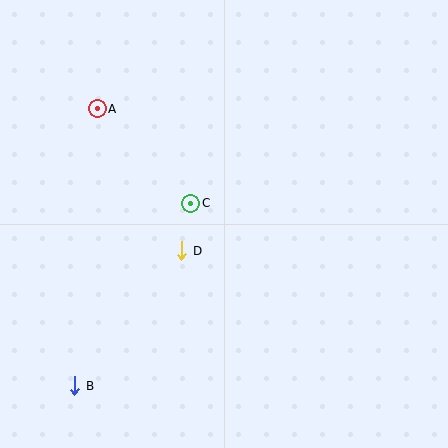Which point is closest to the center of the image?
Point C at (191, 203) is closest to the center.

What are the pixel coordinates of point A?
Point A is at (97, 109).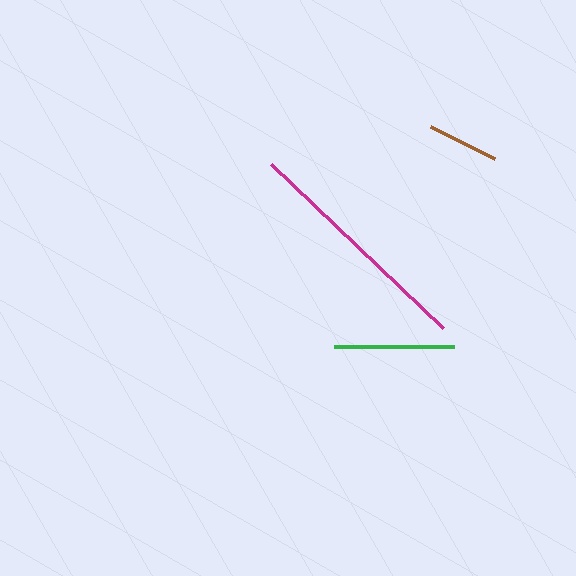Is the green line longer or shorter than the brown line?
The green line is longer than the brown line.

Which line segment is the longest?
The magenta line is the longest at approximately 238 pixels.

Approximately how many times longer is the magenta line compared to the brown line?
The magenta line is approximately 3.3 times the length of the brown line.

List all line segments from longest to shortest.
From longest to shortest: magenta, green, brown.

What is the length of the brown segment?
The brown segment is approximately 72 pixels long.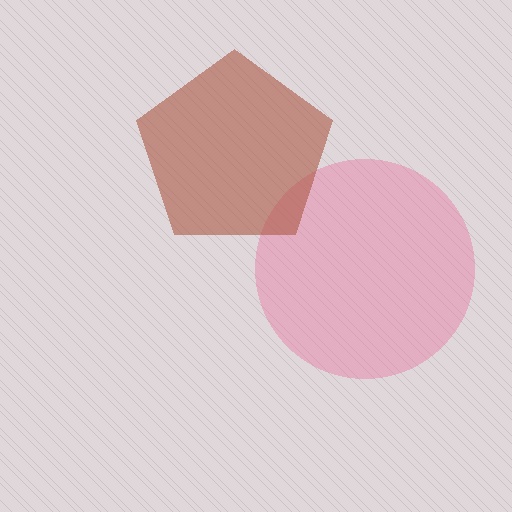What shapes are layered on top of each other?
The layered shapes are: a pink circle, a brown pentagon.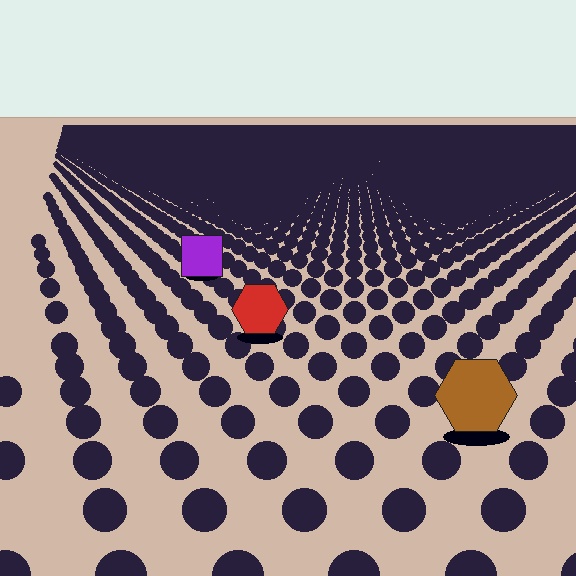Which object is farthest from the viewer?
The purple square is farthest from the viewer. It appears smaller and the ground texture around it is denser.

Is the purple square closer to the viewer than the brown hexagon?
No. The brown hexagon is closer — you can tell from the texture gradient: the ground texture is coarser near it.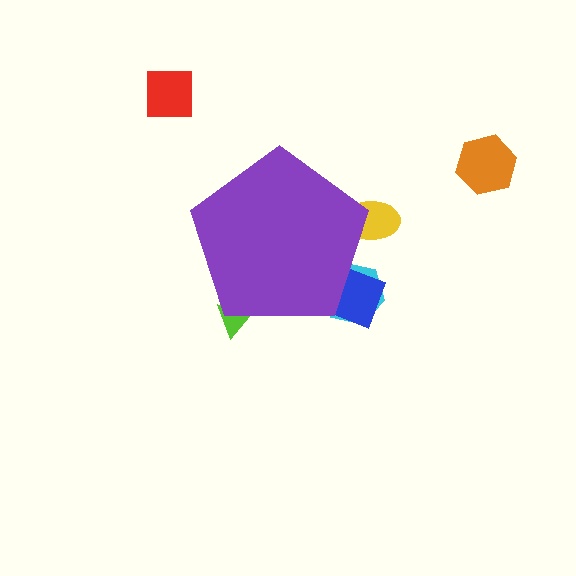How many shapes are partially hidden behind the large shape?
4 shapes are partially hidden.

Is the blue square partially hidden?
Yes, the blue square is partially hidden behind the purple pentagon.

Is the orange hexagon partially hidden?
No, the orange hexagon is fully visible.